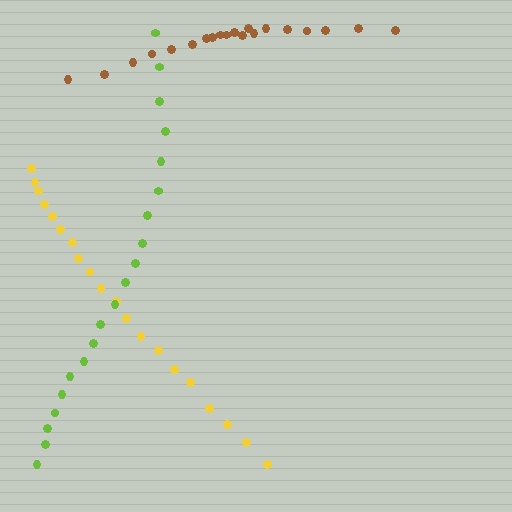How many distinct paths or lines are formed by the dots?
There are 3 distinct paths.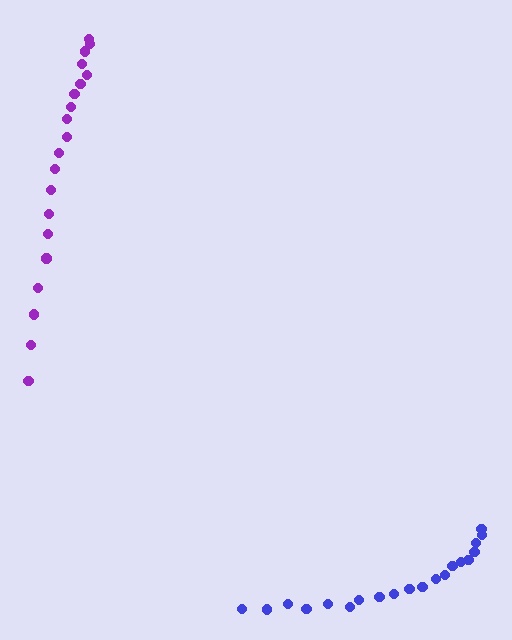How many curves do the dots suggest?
There are 2 distinct paths.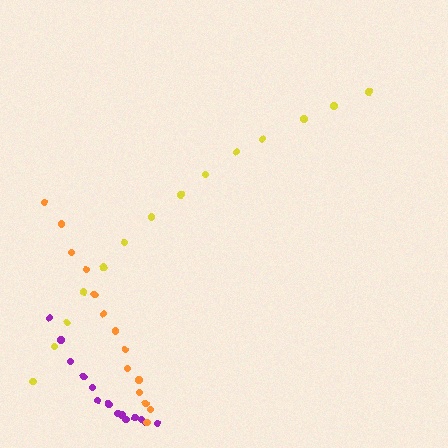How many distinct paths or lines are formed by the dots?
There are 3 distinct paths.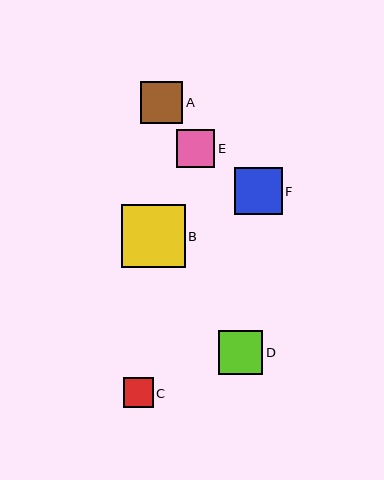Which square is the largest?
Square B is the largest with a size of approximately 63 pixels.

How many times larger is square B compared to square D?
Square B is approximately 1.4 times the size of square D.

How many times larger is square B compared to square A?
Square B is approximately 1.5 times the size of square A.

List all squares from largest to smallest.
From largest to smallest: B, F, D, A, E, C.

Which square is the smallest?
Square C is the smallest with a size of approximately 30 pixels.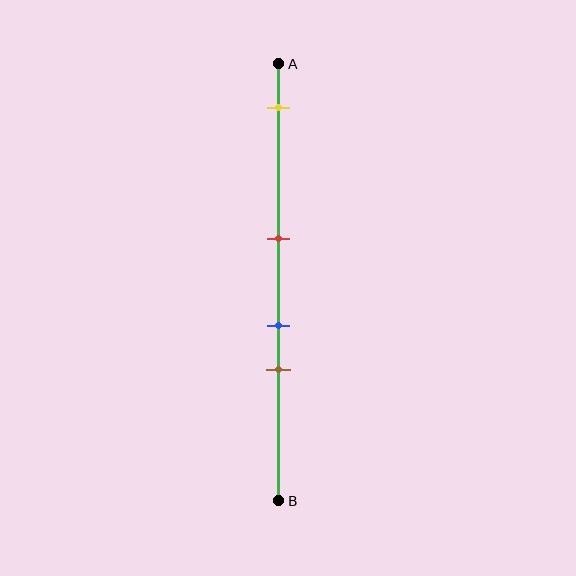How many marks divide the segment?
There are 4 marks dividing the segment.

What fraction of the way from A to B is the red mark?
The red mark is approximately 40% (0.4) of the way from A to B.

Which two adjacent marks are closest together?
The blue and brown marks are the closest adjacent pair.